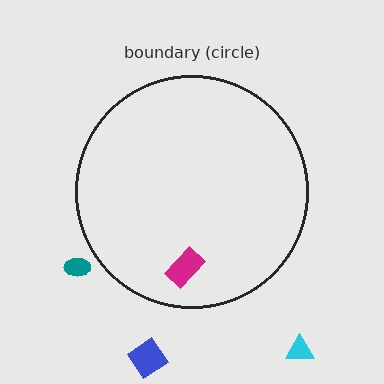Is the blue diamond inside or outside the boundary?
Outside.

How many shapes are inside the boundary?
1 inside, 3 outside.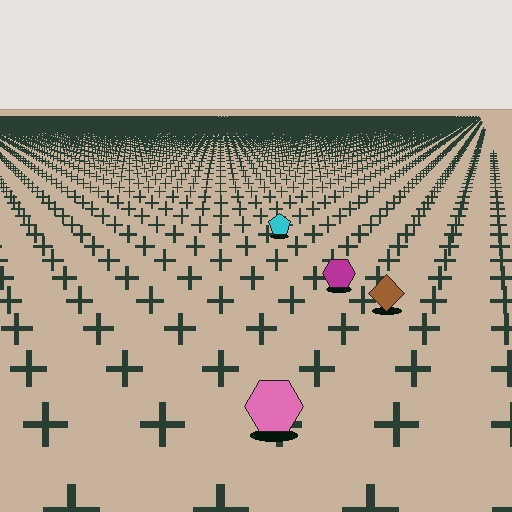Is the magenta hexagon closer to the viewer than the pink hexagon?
No. The pink hexagon is closer — you can tell from the texture gradient: the ground texture is coarser near it.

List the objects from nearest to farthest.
From nearest to farthest: the pink hexagon, the brown diamond, the magenta hexagon, the cyan pentagon.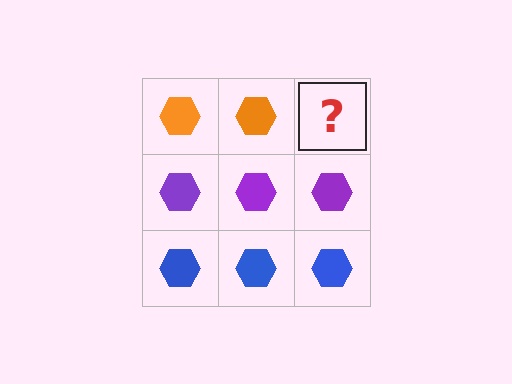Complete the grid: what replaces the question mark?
The question mark should be replaced with an orange hexagon.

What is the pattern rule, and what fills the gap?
The rule is that each row has a consistent color. The gap should be filled with an orange hexagon.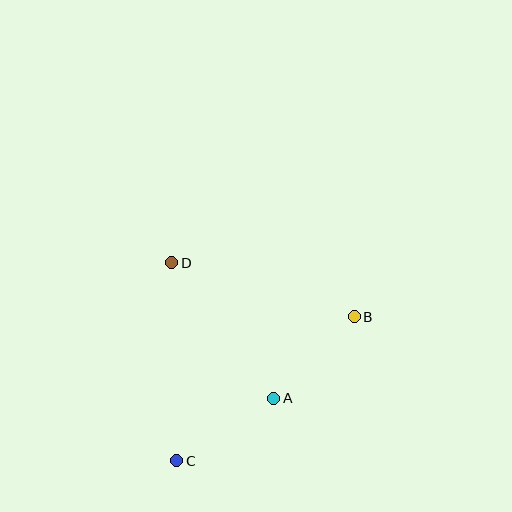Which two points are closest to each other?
Points A and C are closest to each other.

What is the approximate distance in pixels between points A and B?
The distance between A and B is approximately 115 pixels.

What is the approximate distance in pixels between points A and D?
The distance between A and D is approximately 170 pixels.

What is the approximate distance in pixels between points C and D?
The distance between C and D is approximately 198 pixels.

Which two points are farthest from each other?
Points B and C are farthest from each other.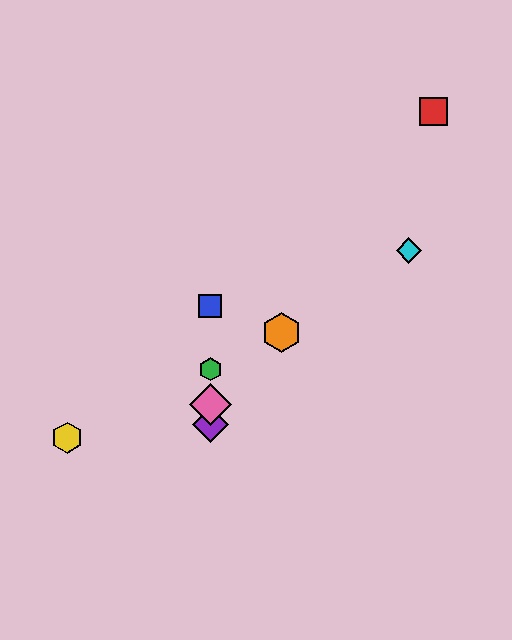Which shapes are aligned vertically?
The blue square, the green hexagon, the purple diamond, the pink diamond are aligned vertically.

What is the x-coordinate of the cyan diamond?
The cyan diamond is at x≈409.